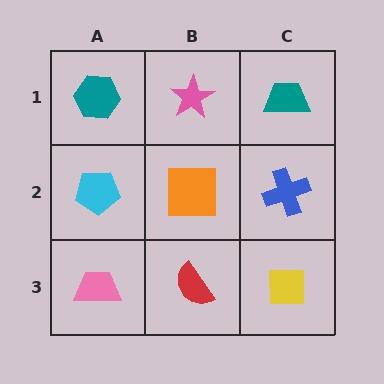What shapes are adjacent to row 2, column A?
A teal hexagon (row 1, column A), a pink trapezoid (row 3, column A), an orange square (row 2, column B).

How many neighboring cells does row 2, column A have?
3.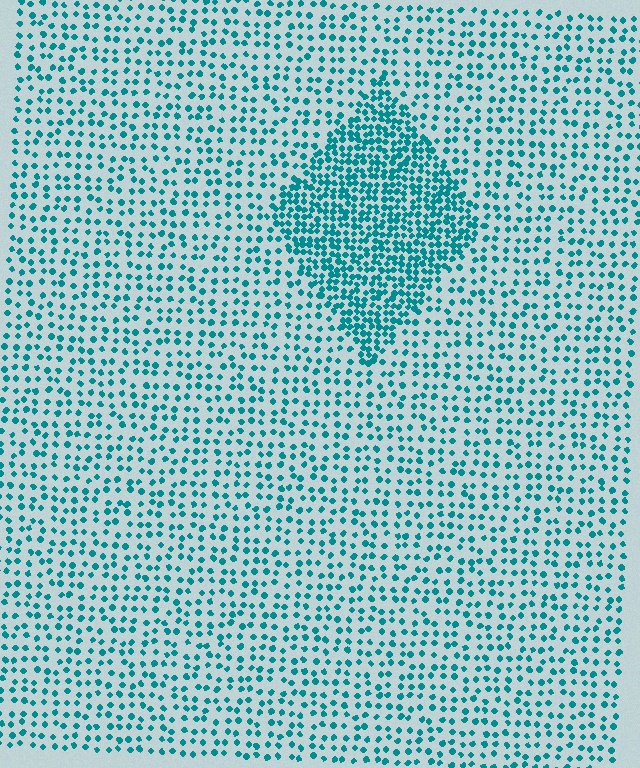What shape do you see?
I see a diamond.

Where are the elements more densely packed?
The elements are more densely packed inside the diamond boundary.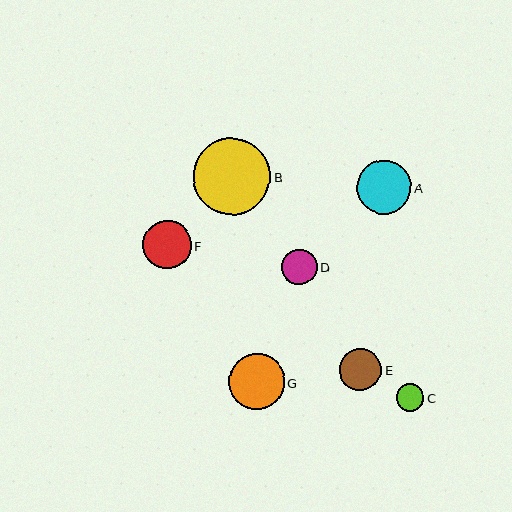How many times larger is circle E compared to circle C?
Circle E is approximately 1.5 times the size of circle C.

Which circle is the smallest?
Circle C is the smallest with a size of approximately 28 pixels.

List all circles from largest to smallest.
From largest to smallest: B, G, A, F, E, D, C.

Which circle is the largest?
Circle B is the largest with a size of approximately 77 pixels.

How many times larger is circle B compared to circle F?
Circle B is approximately 1.6 times the size of circle F.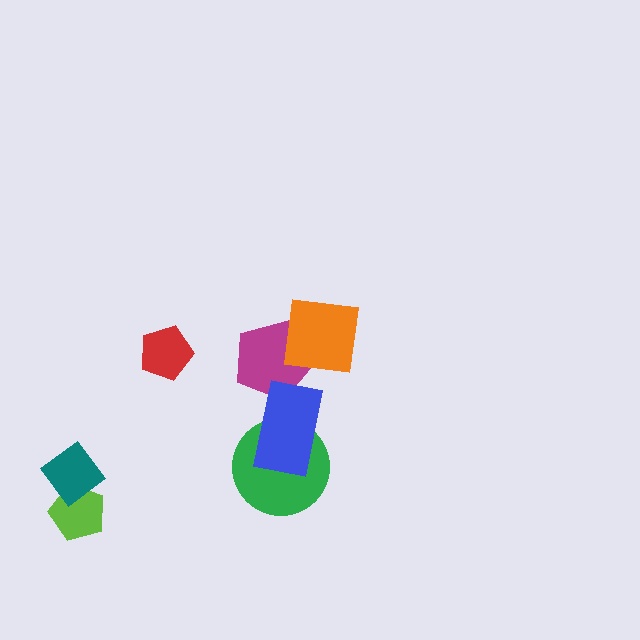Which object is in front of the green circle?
The blue rectangle is in front of the green circle.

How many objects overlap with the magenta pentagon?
2 objects overlap with the magenta pentagon.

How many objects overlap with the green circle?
1 object overlaps with the green circle.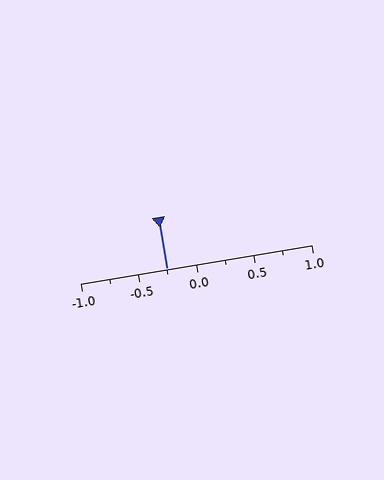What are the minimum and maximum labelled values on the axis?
The axis runs from -1.0 to 1.0.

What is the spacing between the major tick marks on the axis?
The major ticks are spaced 0.5 apart.